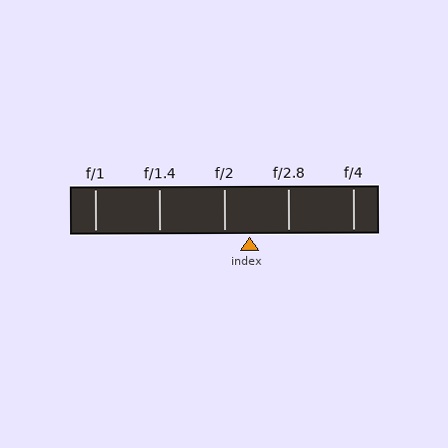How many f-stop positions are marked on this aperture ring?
There are 5 f-stop positions marked.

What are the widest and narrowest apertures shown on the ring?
The widest aperture shown is f/1 and the narrowest is f/4.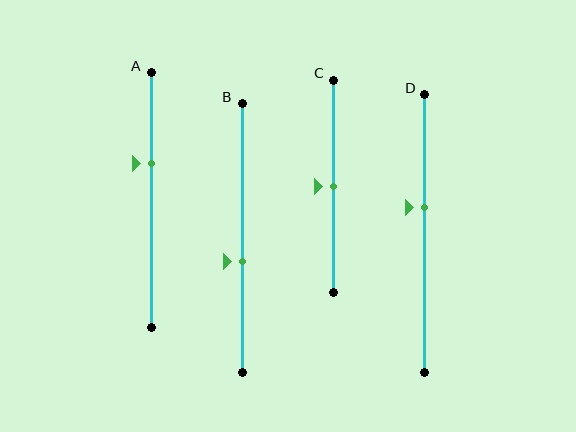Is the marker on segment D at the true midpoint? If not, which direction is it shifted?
No, the marker on segment D is shifted upward by about 9% of the segment length.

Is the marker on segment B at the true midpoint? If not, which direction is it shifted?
No, the marker on segment B is shifted downward by about 9% of the segment length.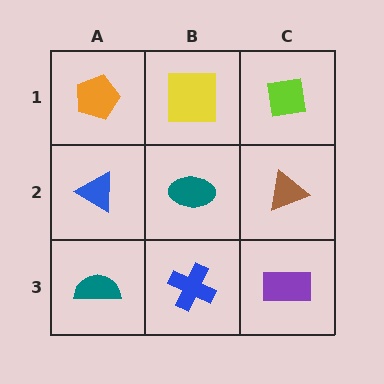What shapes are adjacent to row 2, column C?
A lime square (row 1, column C), a purple rectangle (row 3, column C), a teal ellipse (row 2, column B).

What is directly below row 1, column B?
A teal ellipse.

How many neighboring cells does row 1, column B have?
3.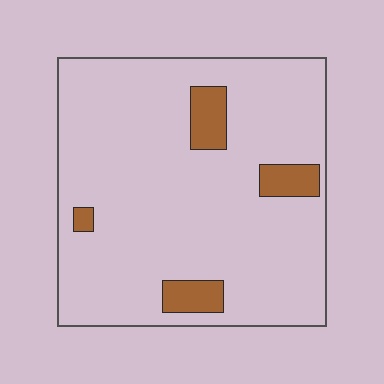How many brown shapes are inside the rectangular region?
4.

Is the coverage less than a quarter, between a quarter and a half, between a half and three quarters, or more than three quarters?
Less than a quarter.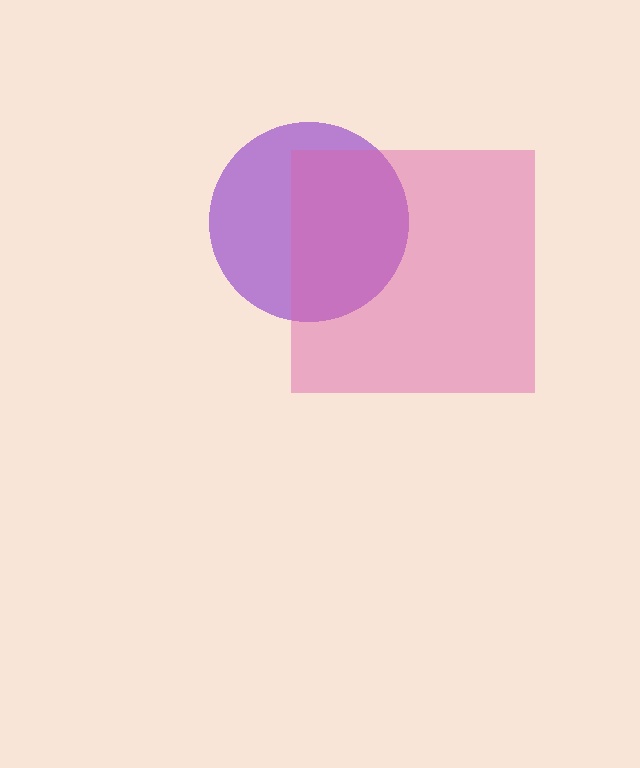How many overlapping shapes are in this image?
There are 2 overlapping shapes in the image.